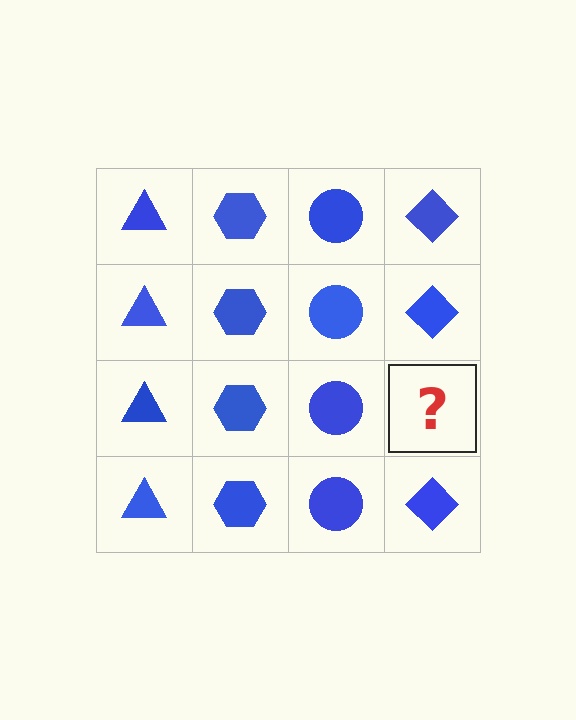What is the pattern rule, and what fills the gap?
The rule is that each column has a consistent shape. The gap should be filled with a blue diamond.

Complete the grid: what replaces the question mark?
The question mark should be replaced with a blue diamond.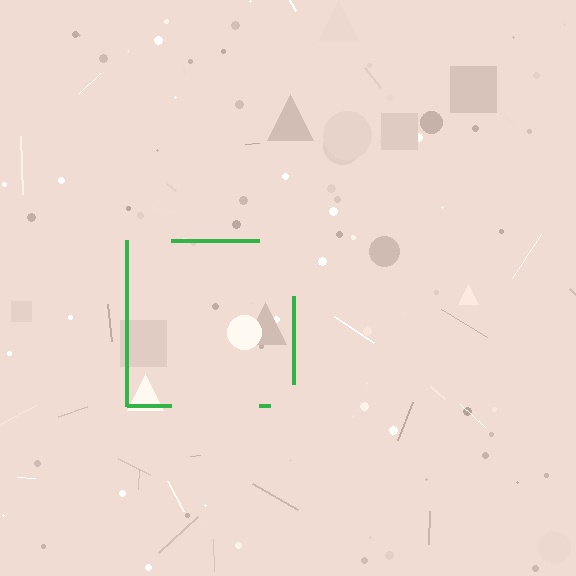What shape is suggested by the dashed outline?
The dashed outline suggests a square.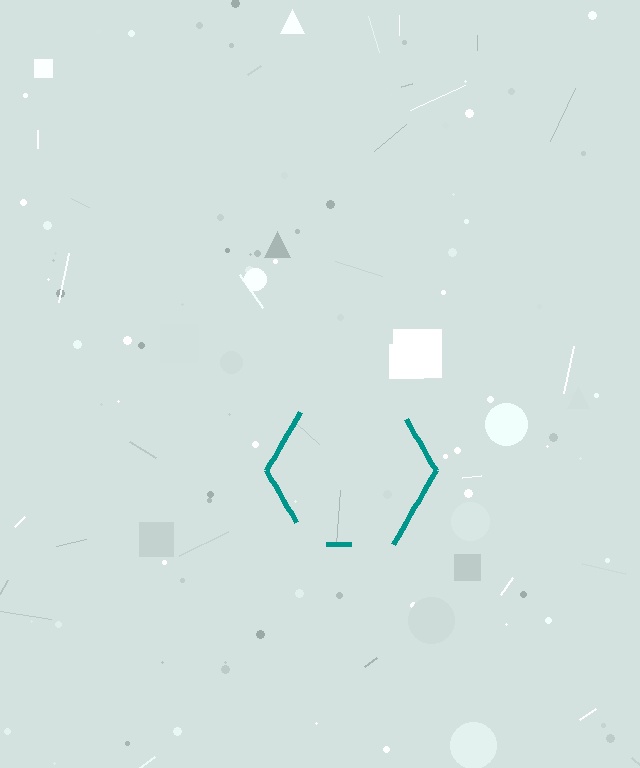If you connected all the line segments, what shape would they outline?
They would outline a hexagon.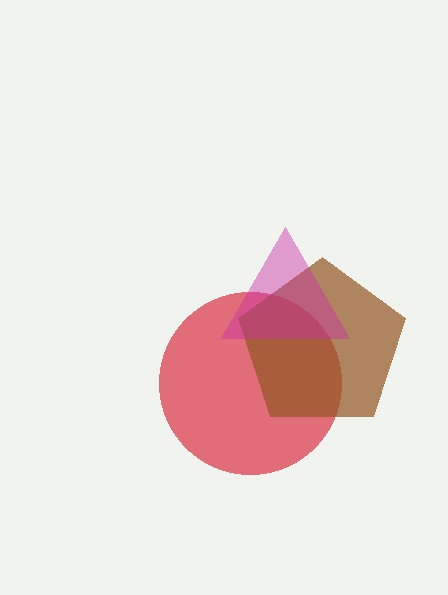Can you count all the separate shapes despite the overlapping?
Yes, there are 3 separate shapes.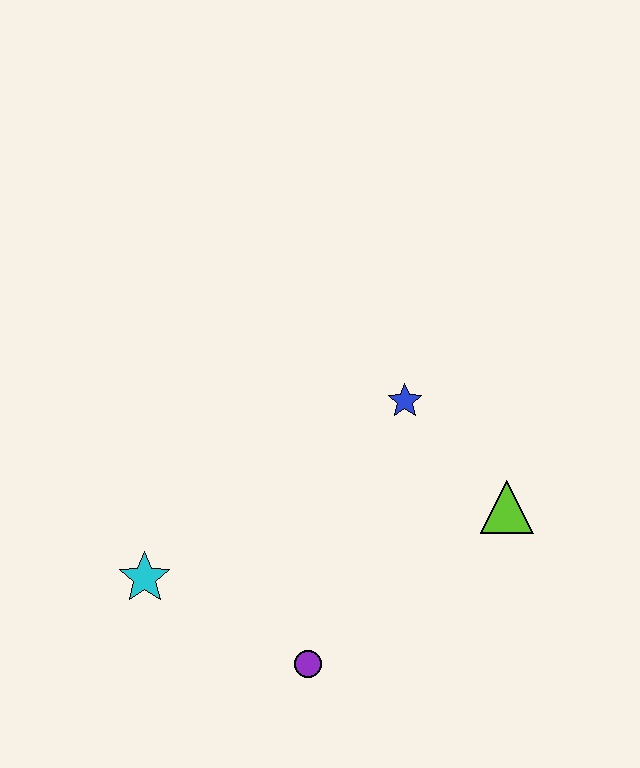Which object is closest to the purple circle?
The cyan star is closest to the purple circle.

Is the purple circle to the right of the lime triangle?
No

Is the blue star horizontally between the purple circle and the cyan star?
No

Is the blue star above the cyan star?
Yes